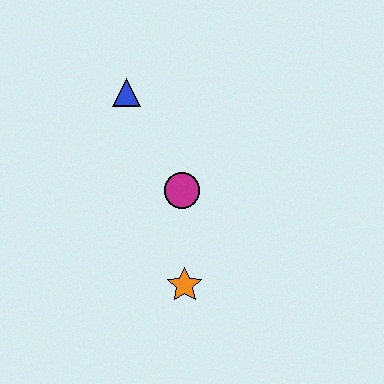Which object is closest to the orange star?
The magenta circle is closest to the orange star.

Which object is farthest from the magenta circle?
The blue triangle is farthest from the magenta circle.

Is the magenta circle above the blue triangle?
No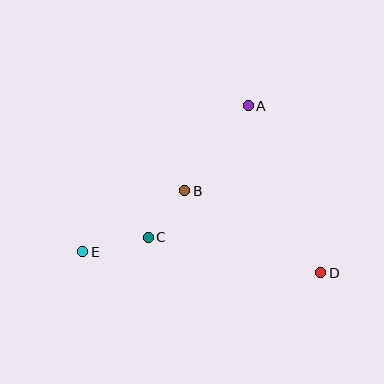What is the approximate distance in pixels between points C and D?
The distance between C and D is approximately 176 pixels.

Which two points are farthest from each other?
Points D and E are farthest from each other.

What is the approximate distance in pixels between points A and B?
The distance between A and B is approximately 106 pixels.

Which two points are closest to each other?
Points B and C are closest to each other.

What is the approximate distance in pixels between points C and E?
The distance between C and E is approximately 67 pixels.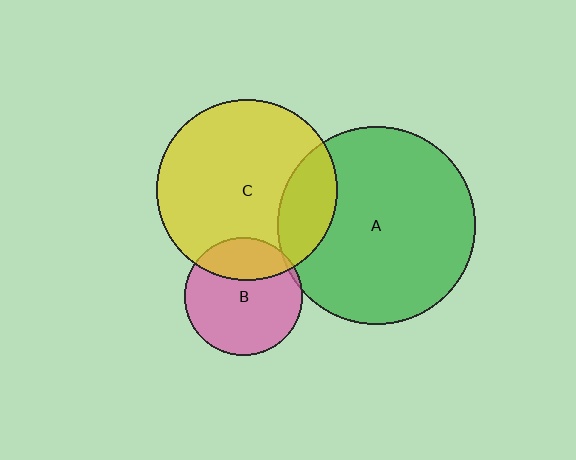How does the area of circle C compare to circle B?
Approximately 2.4 times.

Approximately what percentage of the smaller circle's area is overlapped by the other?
Approximately 20%.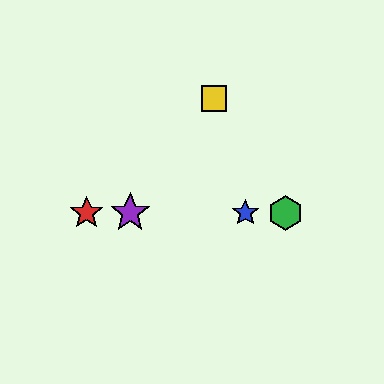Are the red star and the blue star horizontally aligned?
Yes, both are at y≈213.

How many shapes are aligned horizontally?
4 shapes (the red star, the blue star, the green hexagon, the purple star) are aligned horizontally.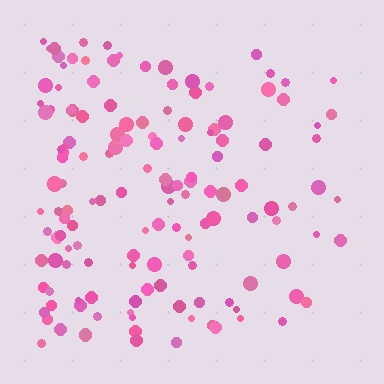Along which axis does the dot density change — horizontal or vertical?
Horizontal.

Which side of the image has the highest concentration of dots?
The left.